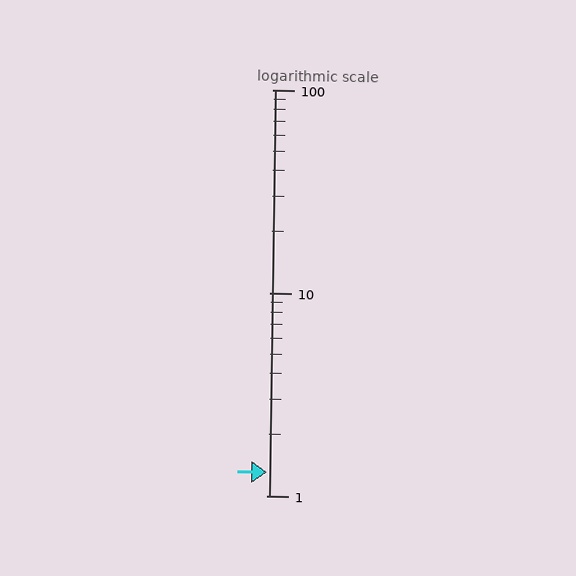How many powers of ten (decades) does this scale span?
The scale spans 2 decades, from 1 to 100.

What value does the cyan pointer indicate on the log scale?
The pointer indicates approximately 1.3.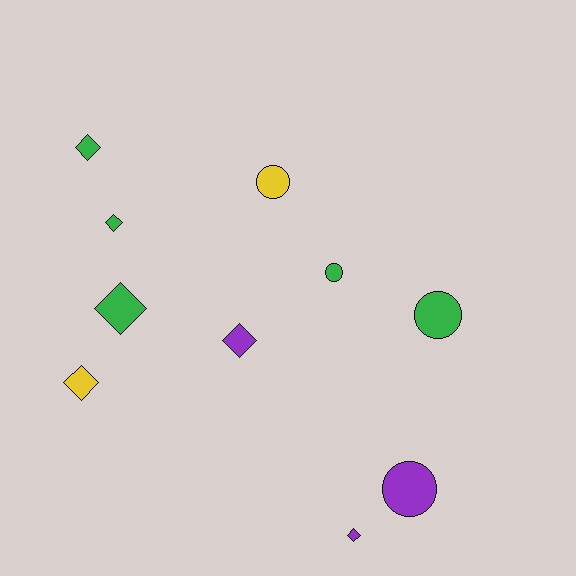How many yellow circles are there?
There is 1 yellow circle.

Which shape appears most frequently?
Diamond, with 6 objects.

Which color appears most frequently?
Green, with 5 objects.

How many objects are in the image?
There are 10 objects.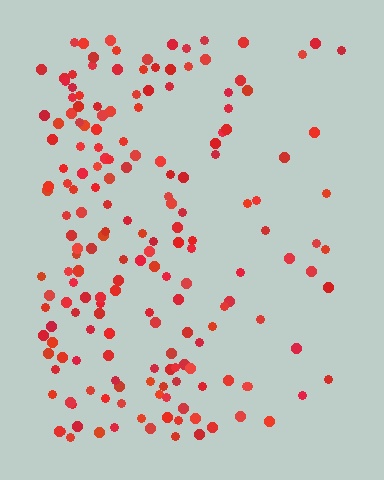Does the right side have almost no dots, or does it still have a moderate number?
Still a moderate number, just noticeably fewer than the left.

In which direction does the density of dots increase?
From right to left, with the left side densest.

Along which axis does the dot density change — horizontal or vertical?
Horizontal.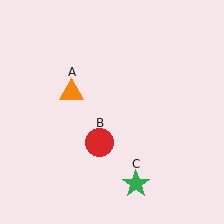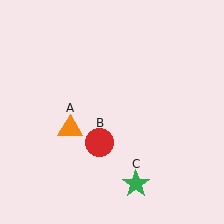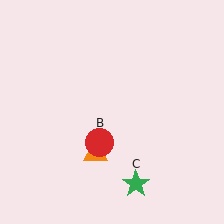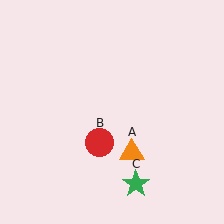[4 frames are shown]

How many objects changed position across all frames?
1 object changed position: orange triangle (object A).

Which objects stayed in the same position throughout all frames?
Red circle (object B) and green star (object C) remained stationary.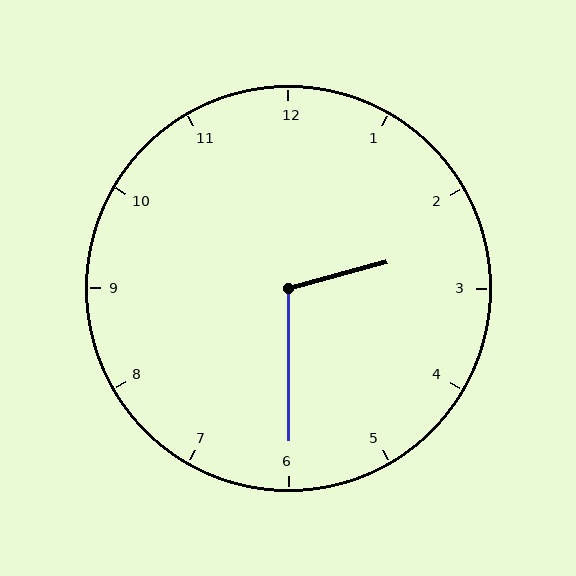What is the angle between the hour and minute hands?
Approximately 105 degrees.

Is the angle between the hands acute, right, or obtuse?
It is obtuse.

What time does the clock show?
2:30.